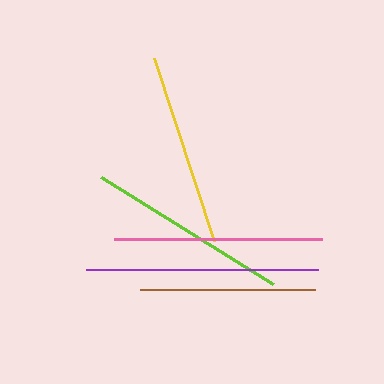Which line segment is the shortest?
The brown line is the shortest at approximately 175 pixels.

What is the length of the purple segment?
The purple segment is approximately 233 pixels long.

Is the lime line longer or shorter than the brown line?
The lime line is longer than the brown line.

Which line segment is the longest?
The purple line is the longest at approximately 233 pixels.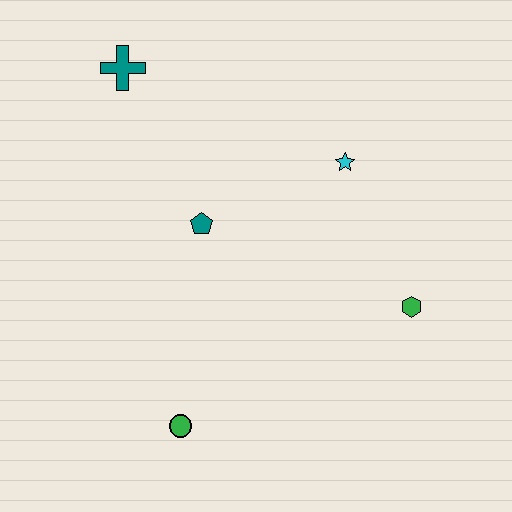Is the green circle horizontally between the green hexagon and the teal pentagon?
No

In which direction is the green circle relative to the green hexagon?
The green circle is to the left of the green hexagon.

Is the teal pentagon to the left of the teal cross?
No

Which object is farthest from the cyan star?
The green circle is farthest from the cyan star.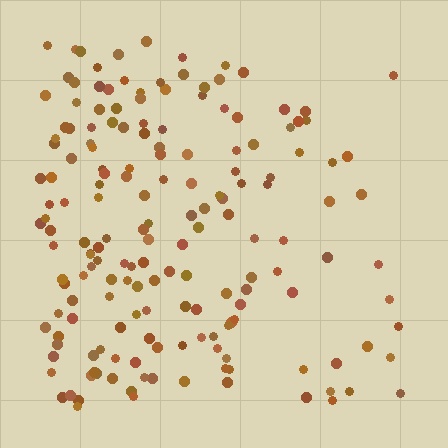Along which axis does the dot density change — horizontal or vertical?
Horizontal.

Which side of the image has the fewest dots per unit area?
The right.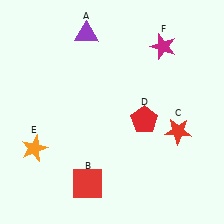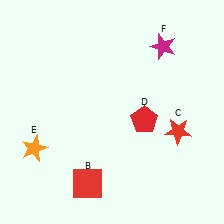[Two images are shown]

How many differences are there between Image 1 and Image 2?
There is 1 difference between the two images.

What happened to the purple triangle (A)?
The purple triangle (A) was removed in Image 2. It was in the top-left area of Image 1.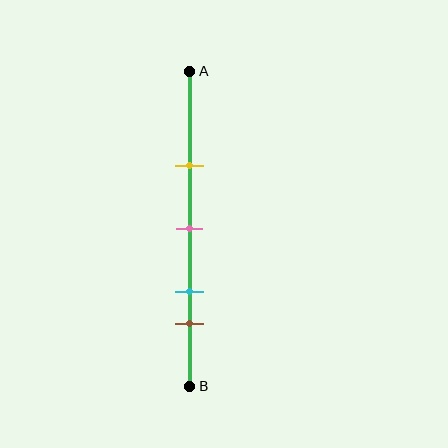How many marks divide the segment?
There are 4 marks dividing the segment.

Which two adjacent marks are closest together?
The cyan and brown marks are the closest adjacent pair.